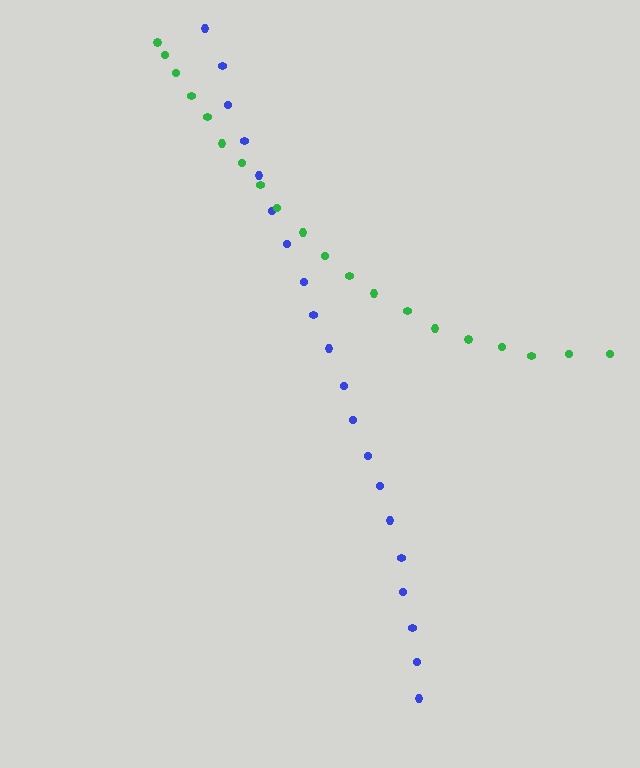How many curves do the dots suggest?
There are 2 distinct paths.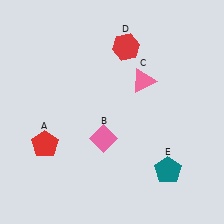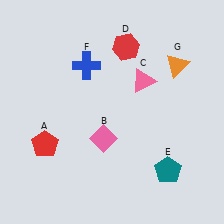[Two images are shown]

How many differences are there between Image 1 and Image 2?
There are 2 differences between the two images.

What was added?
A blue cross (F), an orange triangle (G) were added in Image 2.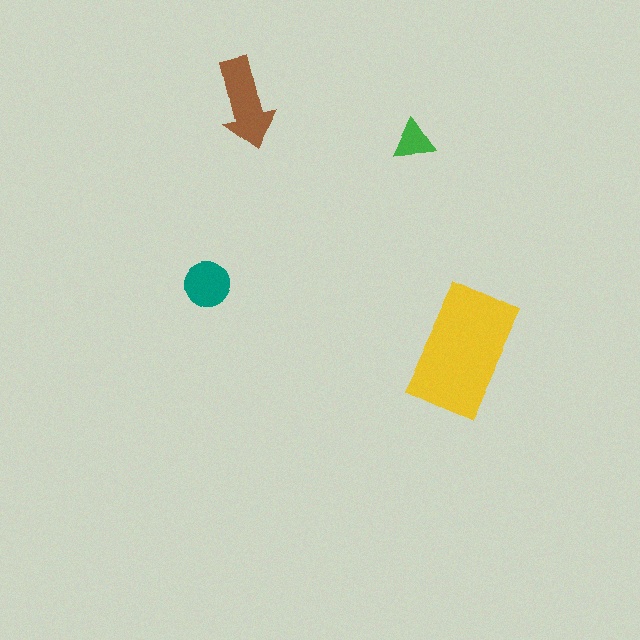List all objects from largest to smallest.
The yellow rectangle, the brown arrow, the teal circle, the green triangle.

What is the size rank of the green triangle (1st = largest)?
4th.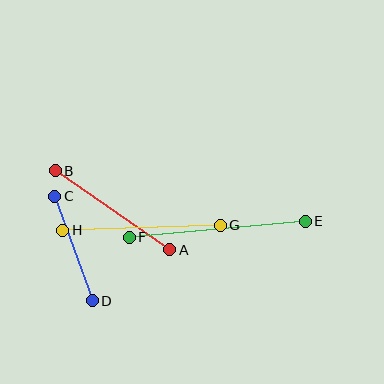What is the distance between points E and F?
The distance is approximately 177 pixels.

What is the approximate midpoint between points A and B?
The midpoint is at approximately (113, 210) pixels.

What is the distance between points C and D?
The distance is approximately 111 pixels.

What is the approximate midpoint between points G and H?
The midpoint is at approximately (142, 228) pixels.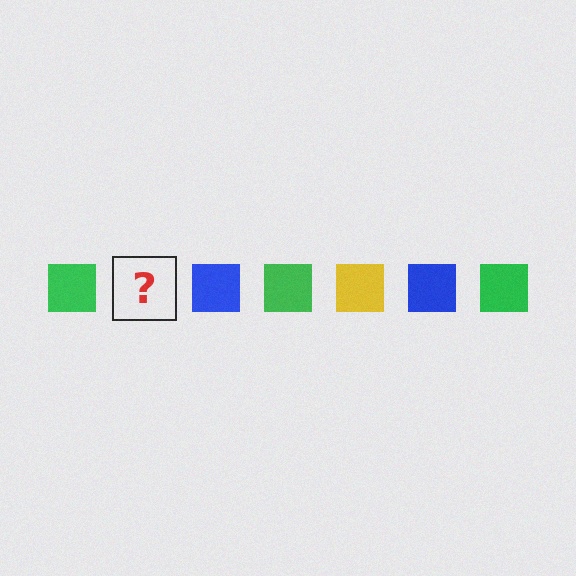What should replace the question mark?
The question mark should be replaced with a yellow square.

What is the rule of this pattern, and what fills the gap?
The rule is that the pattern cycles through green, yellow, blue squares. The gap should be filled with a yellow square.